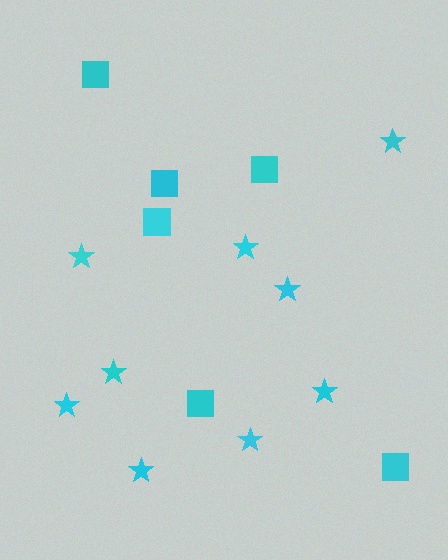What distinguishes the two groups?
There are 2 groups: one group of stars (9) and one group of squares (6).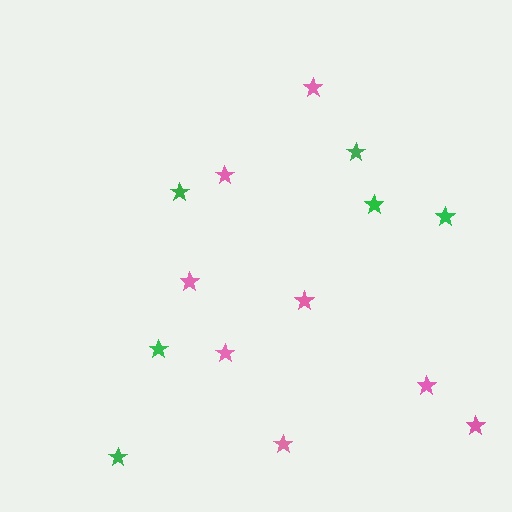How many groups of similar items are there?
There are 2 groups: one group of green stars (6) and one group of pink stars (8).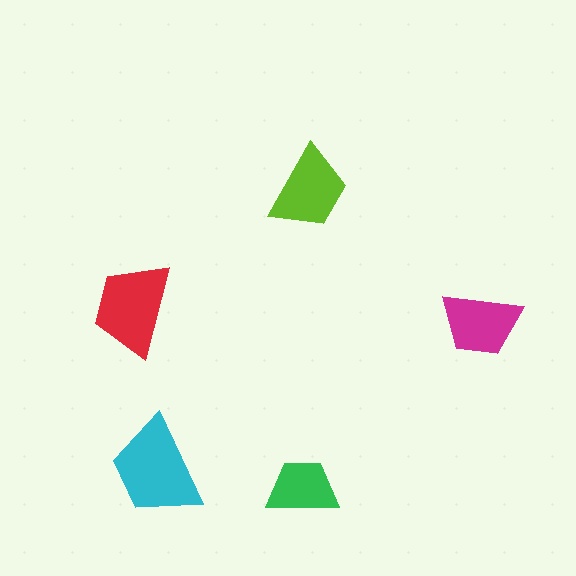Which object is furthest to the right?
The magenta trapezoid is rightmost.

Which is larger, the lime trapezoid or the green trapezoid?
The lime one.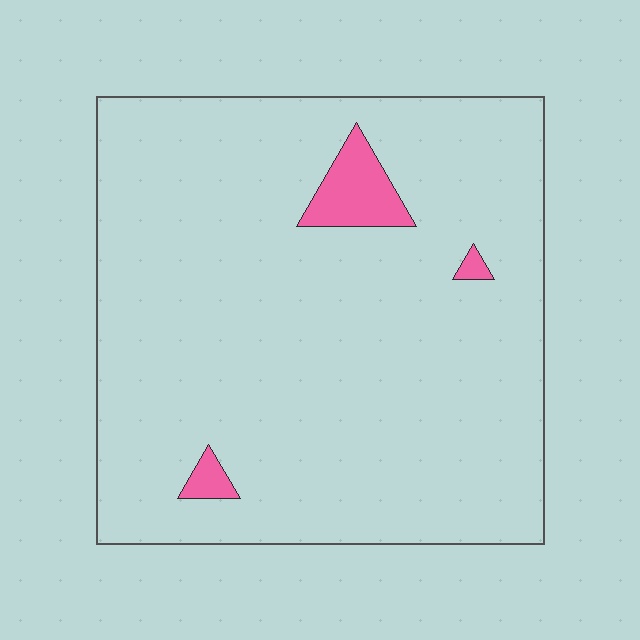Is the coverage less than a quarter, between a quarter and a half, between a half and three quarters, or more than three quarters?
Less than a quarter.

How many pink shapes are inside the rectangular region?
3.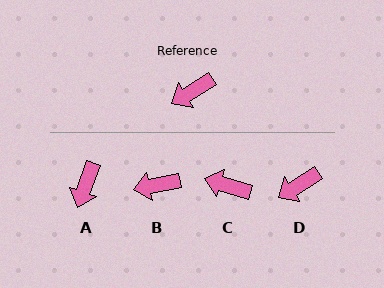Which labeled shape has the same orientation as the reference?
D.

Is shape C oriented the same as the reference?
No, it is off by about 49 degrees.